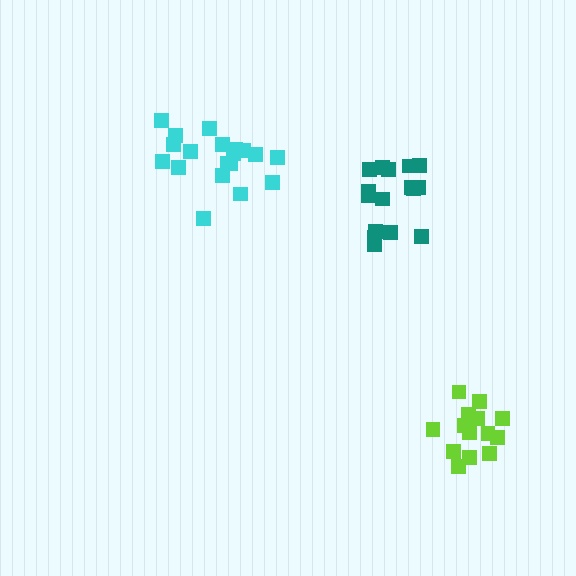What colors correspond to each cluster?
The clusters are colored: cyan, lime, teal.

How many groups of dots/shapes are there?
There are 3 groups.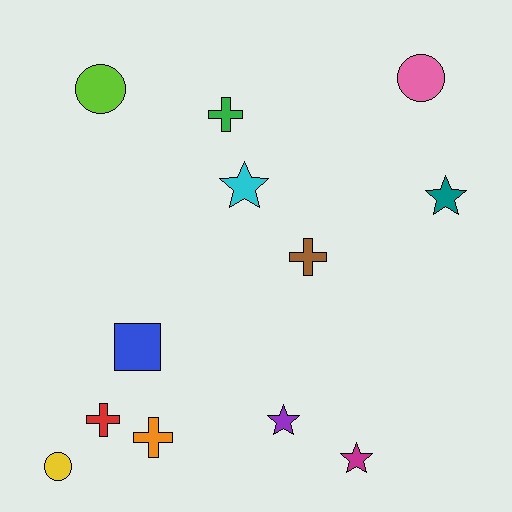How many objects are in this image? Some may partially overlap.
There are 12 objects.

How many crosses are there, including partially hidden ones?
There are 4 crosses.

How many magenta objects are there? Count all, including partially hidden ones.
There is 1 magenta object.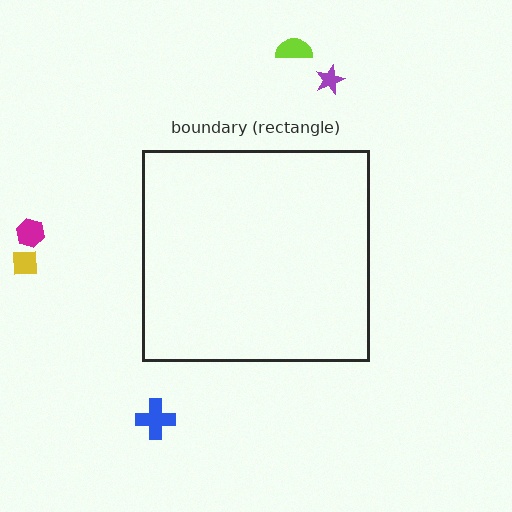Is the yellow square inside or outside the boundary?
Outside.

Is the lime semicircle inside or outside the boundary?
Outside.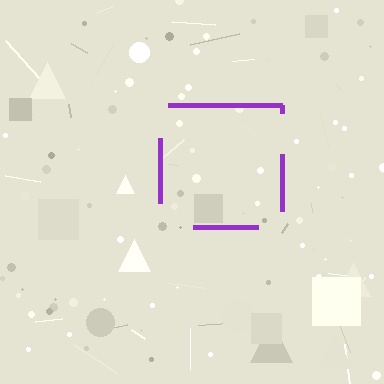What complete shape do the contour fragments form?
The contour fragments form a square.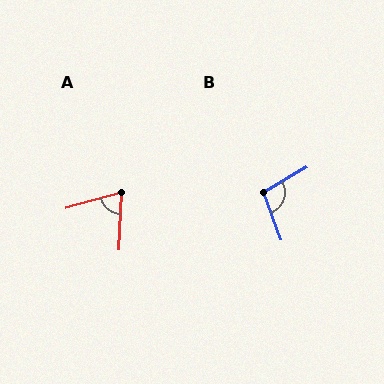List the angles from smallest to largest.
A (72°), B (99°).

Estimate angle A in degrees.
Approximately 72 degrees.